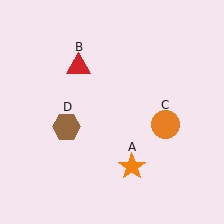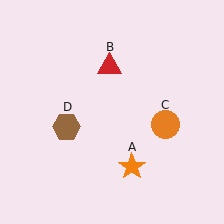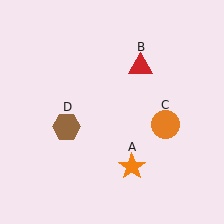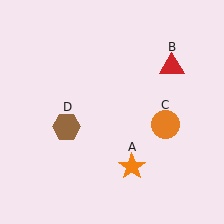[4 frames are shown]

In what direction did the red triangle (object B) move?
The red triangle (object B) moved right.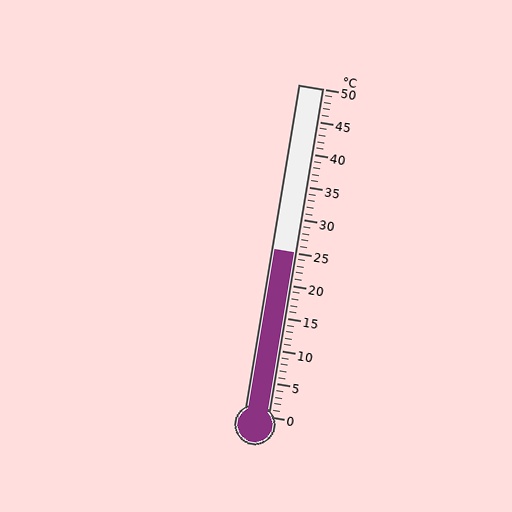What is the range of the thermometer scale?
The thermometer scale ranges from 0°C to 50°C.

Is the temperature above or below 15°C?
The temperature is above 15°C.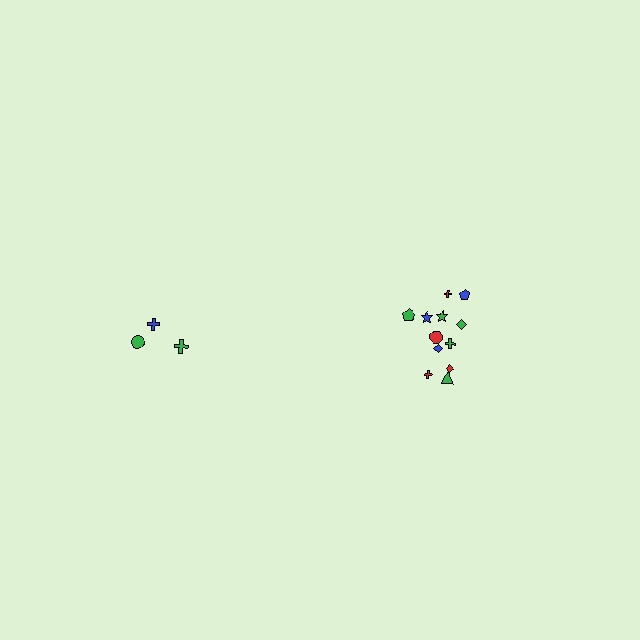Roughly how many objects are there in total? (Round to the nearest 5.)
Roughly 15 objects in total.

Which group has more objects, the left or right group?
The right group.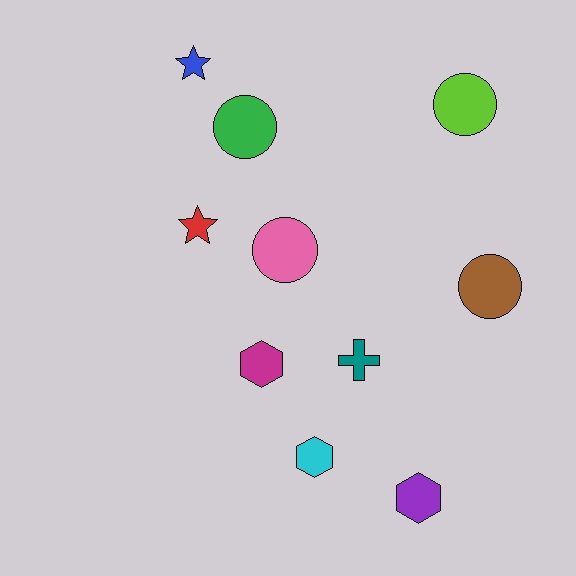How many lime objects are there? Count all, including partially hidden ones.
There is 1 lime object.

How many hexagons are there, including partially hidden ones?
There are 3 hexagons.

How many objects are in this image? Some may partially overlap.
There are 10 objects.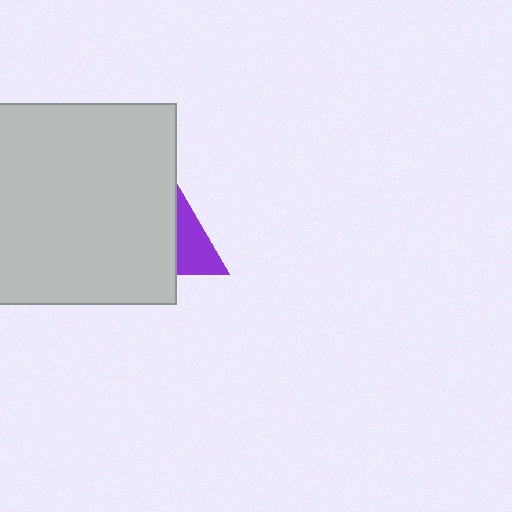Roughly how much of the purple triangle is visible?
About half of it is visible (roughly 47%).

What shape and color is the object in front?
The object in front is a light gray square.